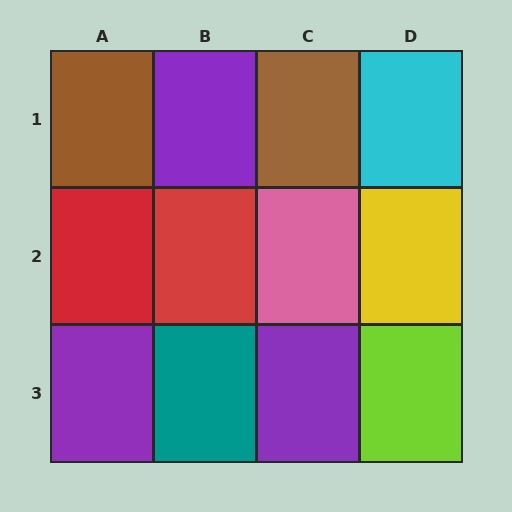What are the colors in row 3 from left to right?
Purple, teal, purple, lime.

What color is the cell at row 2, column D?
Yellow.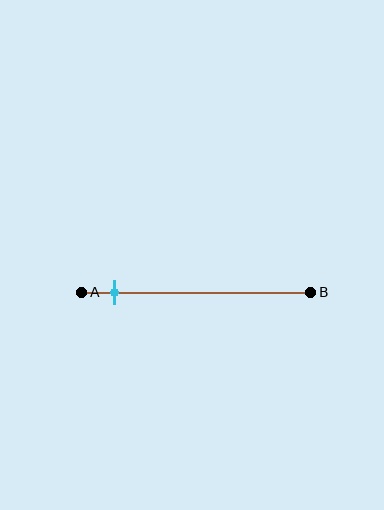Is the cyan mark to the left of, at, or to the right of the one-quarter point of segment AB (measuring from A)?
The cyan mark is to the left of the one-quarter point of segment AB.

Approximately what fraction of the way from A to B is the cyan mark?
The cyan mark is approximately 15% of the way from A to B.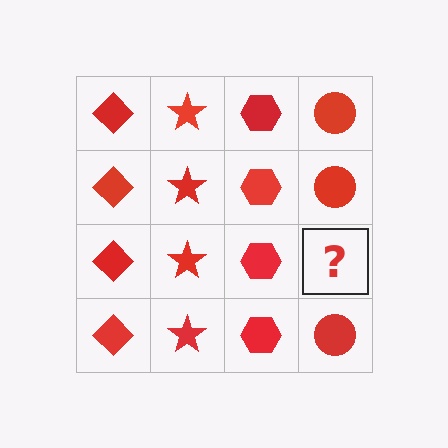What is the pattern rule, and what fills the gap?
The rule is that each column has a consistent shape. The gap should be filled with a red circle.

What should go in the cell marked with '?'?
The missing cell should contain a red circle.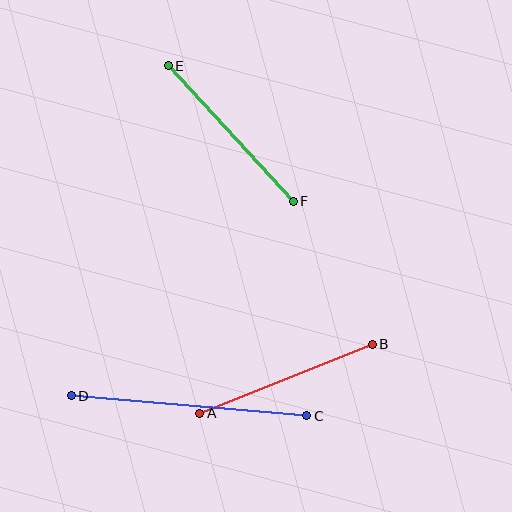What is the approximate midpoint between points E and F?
The midpoint is at approximately (231, 134) pixels.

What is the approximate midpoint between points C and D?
The midpoint is at approximately (189, 406) pixels.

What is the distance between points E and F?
The distance is approximately 185 pixels.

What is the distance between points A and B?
The distance is approximately 186 pixels.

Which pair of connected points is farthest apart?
Points C and D are farthest apart.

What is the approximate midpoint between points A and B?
The midpoint is at approximately (286, 379) pixels.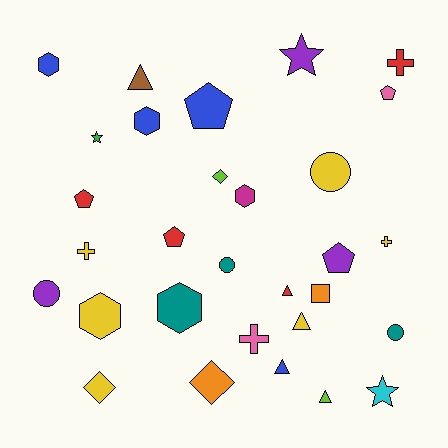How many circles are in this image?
There are 4 circles.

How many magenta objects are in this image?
There is 1 magenta object.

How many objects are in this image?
There are 30 objects.